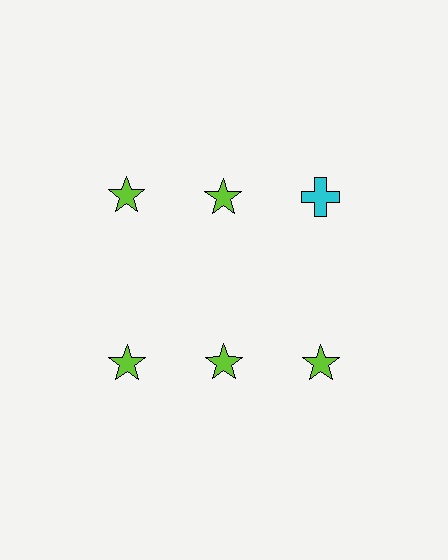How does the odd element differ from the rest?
It differs in both color (cyan instead of lime) and shape (cross instead of star).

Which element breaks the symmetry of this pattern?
The cyan cross in the top row, center column breaks the symmetry. All other shapes are lime stars.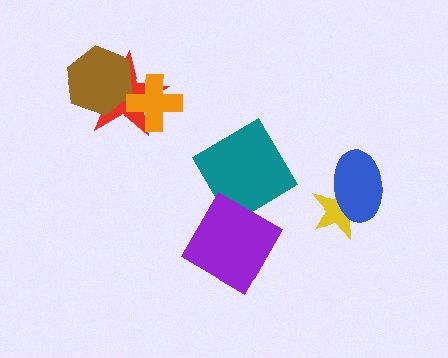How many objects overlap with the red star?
2 objects overlap with the red star.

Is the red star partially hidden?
Yes, it is partially covered by another shape.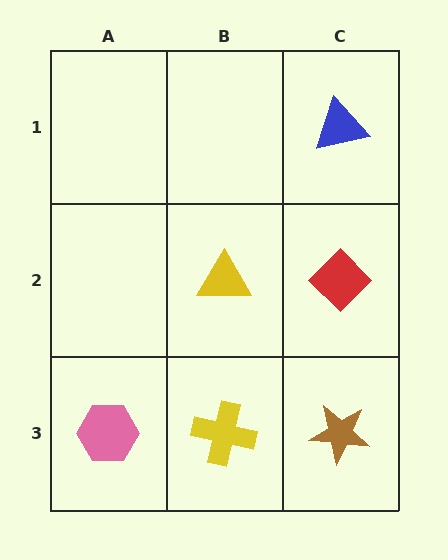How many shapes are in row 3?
3 shapes.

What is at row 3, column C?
A brown star.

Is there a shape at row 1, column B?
No, that cell is empty.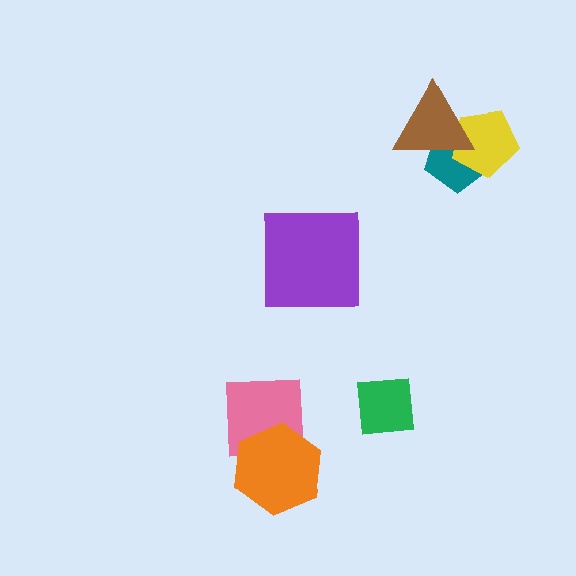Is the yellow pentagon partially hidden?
Yes, it is partially covered by another shape.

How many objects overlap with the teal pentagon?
2 objects overlap with the teal pentagon.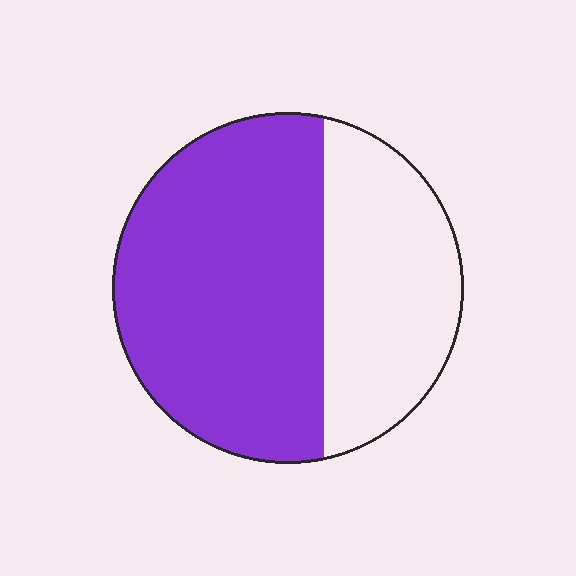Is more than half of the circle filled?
Yes.